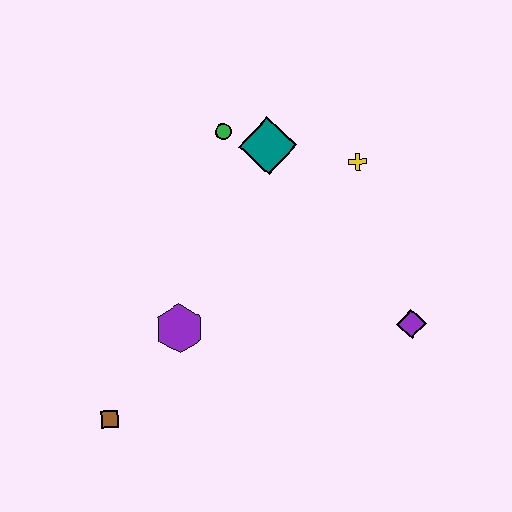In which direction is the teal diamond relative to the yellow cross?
The teal diamond is to the left of the yellow cross.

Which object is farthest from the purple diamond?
The brown square is farthest from the purple diamond.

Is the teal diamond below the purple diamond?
No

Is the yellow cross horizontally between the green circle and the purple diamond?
Yes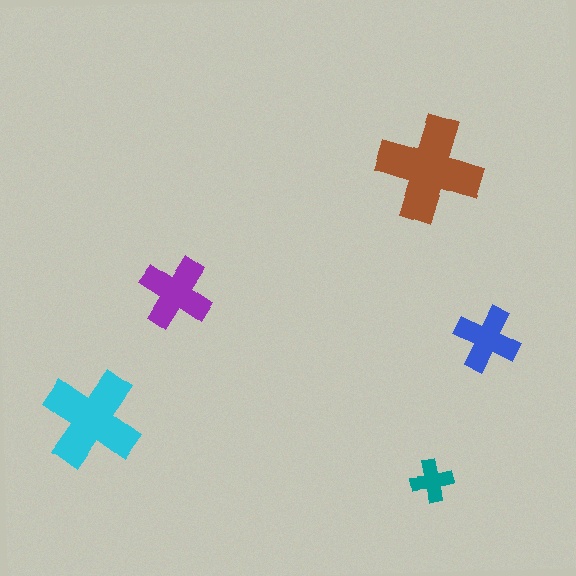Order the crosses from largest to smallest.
the brown one, the cyan one, the purple one, the blue one, the teal one.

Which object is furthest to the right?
The blue cross is rightmost.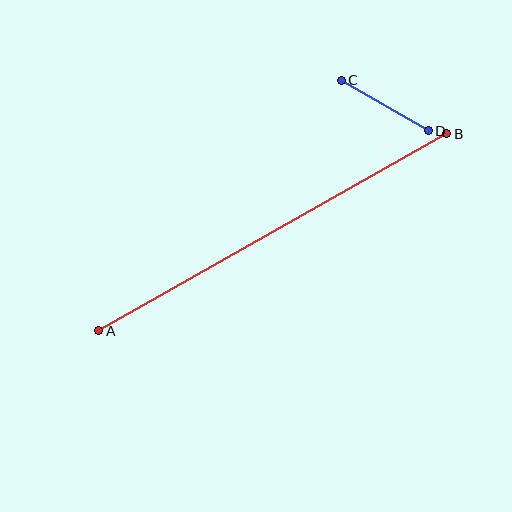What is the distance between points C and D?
The distance is approximately 101 pixels.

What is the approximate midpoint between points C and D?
The midpoint is at approximately (385, 105) pixels.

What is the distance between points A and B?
The distance is approximately 400 pixels.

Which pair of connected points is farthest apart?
Points A and B are farthest apart.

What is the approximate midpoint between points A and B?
The midpoint is at approximately (273, 232) pixels.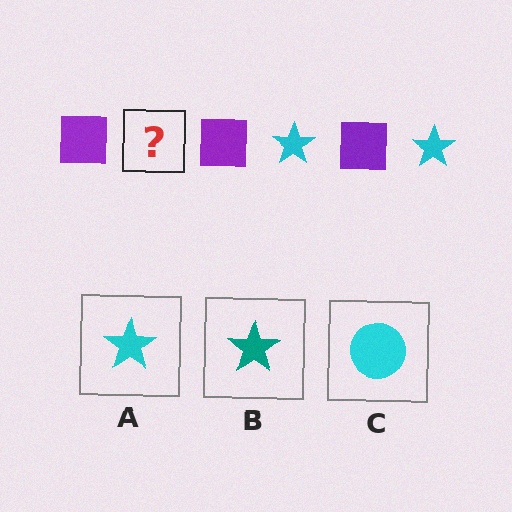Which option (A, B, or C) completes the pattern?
A.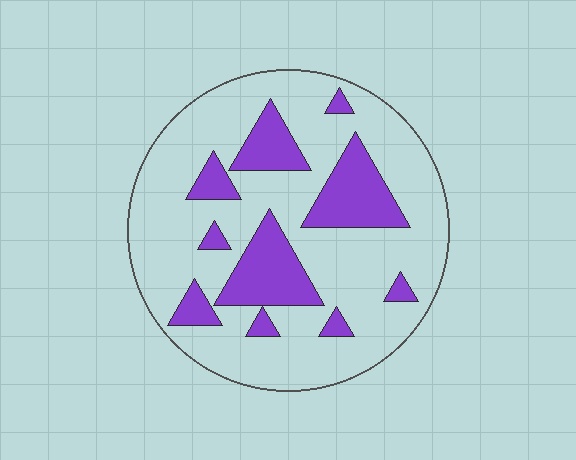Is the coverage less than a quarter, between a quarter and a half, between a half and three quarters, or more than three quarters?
Less than a quarter.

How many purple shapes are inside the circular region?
10.